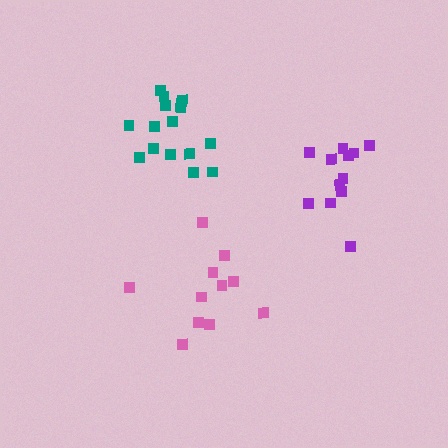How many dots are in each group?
Group 1: 16 dots, Group 2: 11 dots, Group 3: 12 dots (39 total).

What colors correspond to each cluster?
The clusters are colored: teal, pink, purple.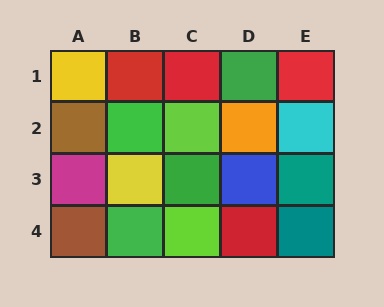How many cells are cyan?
1 cell is cyan.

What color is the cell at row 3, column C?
Green.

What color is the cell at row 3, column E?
Teal.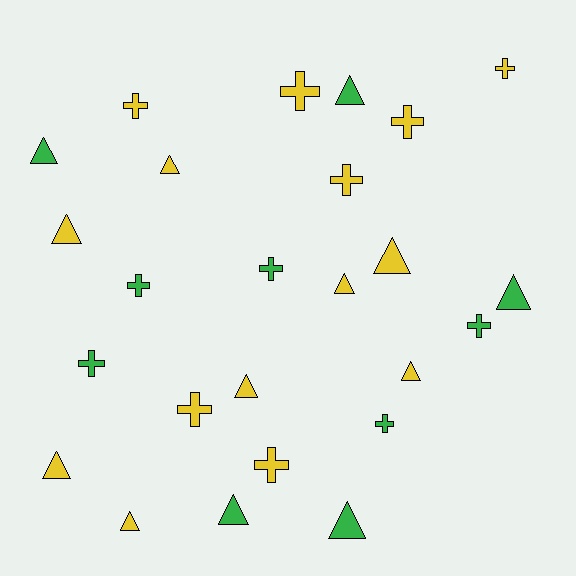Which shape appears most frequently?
Triangle, with 13 objects.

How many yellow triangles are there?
There are 8 yellow triangles.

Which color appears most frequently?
Yellow, with 15 objects.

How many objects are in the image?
There are 25 objects.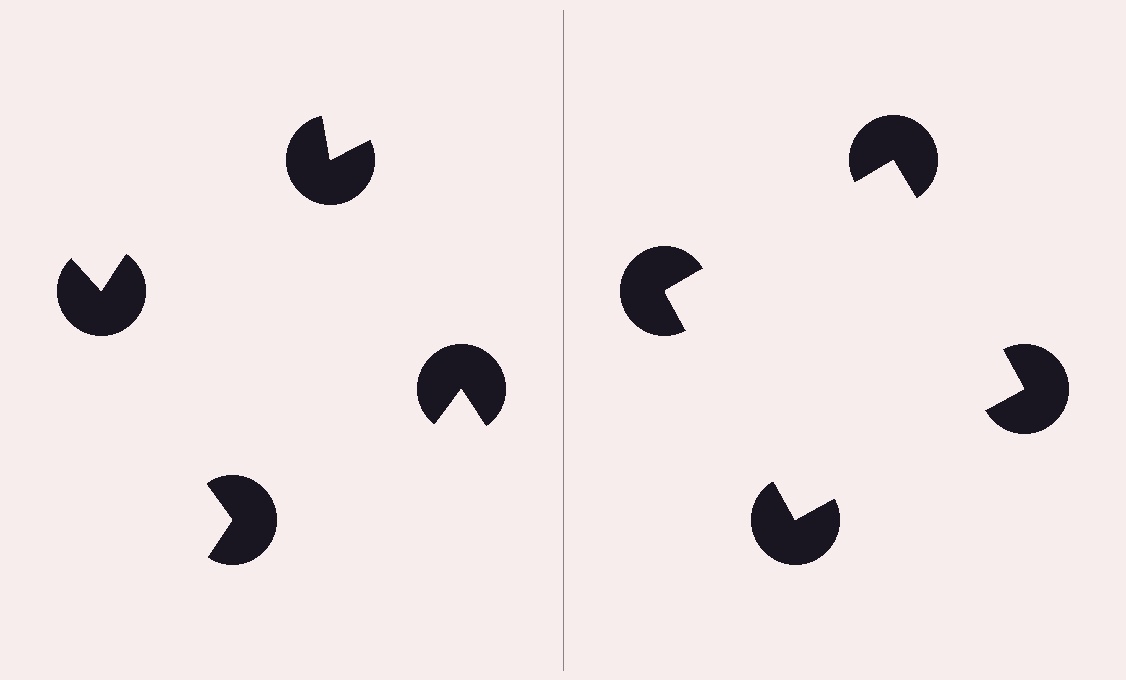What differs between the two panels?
The pac-man discs are positioned identically on both sides; only the wedge orientations differ. On the right they align to a square; on the left they are misaligned.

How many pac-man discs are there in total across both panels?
8 — 4 on each side.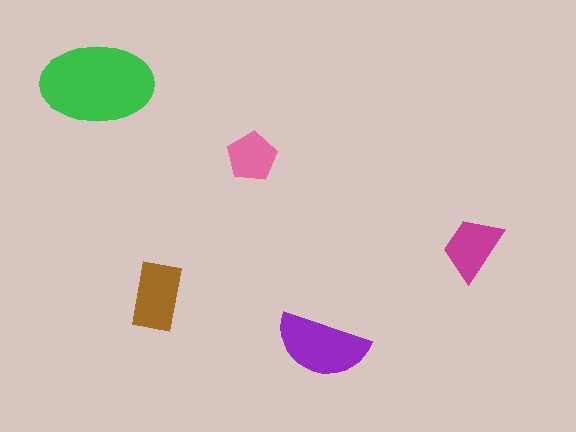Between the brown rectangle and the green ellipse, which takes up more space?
The green ellipse.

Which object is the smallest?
The pink pentagon.